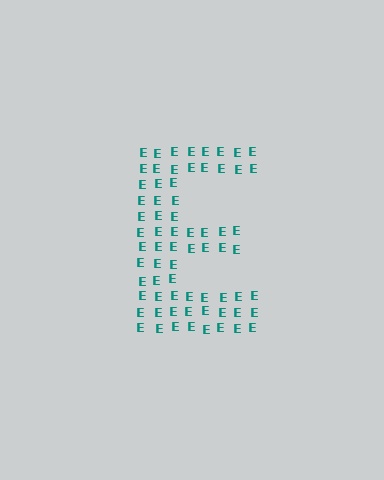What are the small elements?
The small elements are letter E's.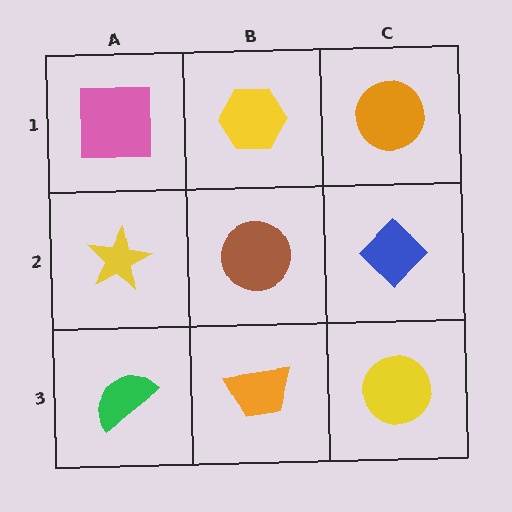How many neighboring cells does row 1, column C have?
2.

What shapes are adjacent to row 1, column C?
A blue diamond (row 2, column C), a yellow hexagon (row 1, column B).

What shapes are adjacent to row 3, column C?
A blue diamond (row 2, column C), an orange trapezoid (row 3, column B).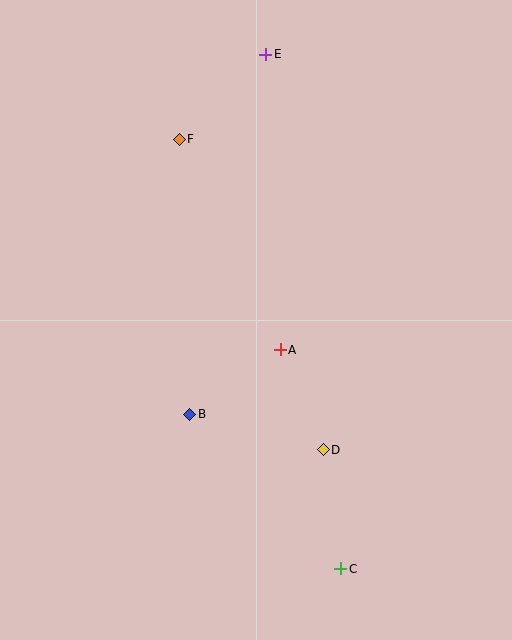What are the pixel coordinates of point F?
Point F is at (179, 139).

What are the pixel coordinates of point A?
Point A is at (280, 350).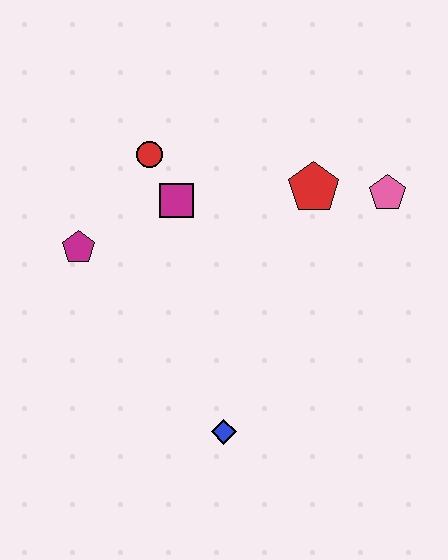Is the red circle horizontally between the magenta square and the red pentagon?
No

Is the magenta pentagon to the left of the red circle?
Yes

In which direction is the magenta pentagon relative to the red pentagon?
The magenta pentagon is to the left of the red pentagon.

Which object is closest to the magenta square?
The red circle is closest to the magenta square.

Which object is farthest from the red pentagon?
The blue diamond is farthest from the red pentagon.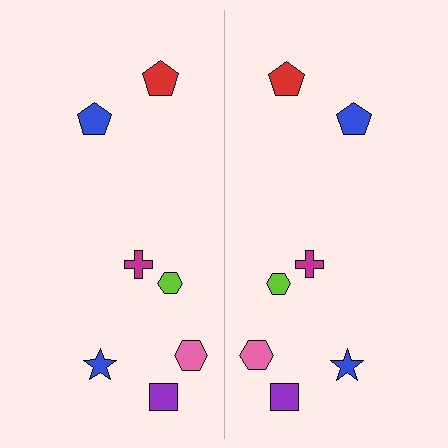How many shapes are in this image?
There are 14 shapes in this image.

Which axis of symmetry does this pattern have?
The pattern has a vertical axis of symmetry running through the center of the image.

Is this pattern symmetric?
Yes, this pattern has bilateral (reflection) symmetry.